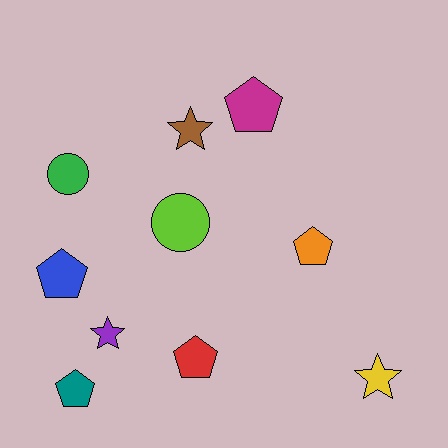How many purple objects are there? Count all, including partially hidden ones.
There is 1 purple object.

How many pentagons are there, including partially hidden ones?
There are 5 pentagons.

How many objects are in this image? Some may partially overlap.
There are 10 objects.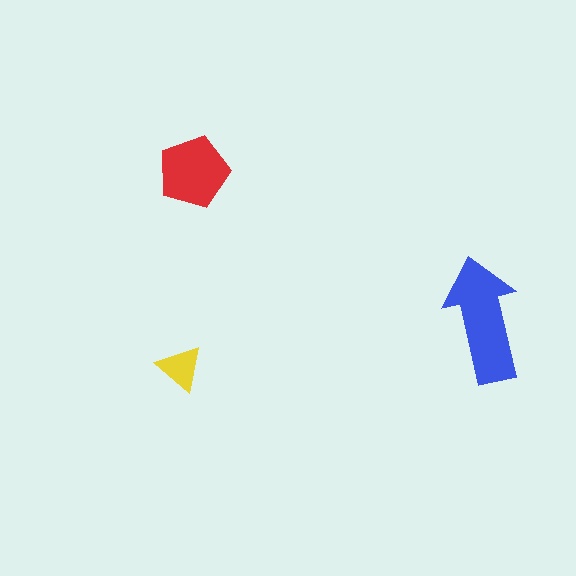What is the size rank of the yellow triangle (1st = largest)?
3rd.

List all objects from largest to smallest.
The blue arrow, the red pentagon, the yellow triangle.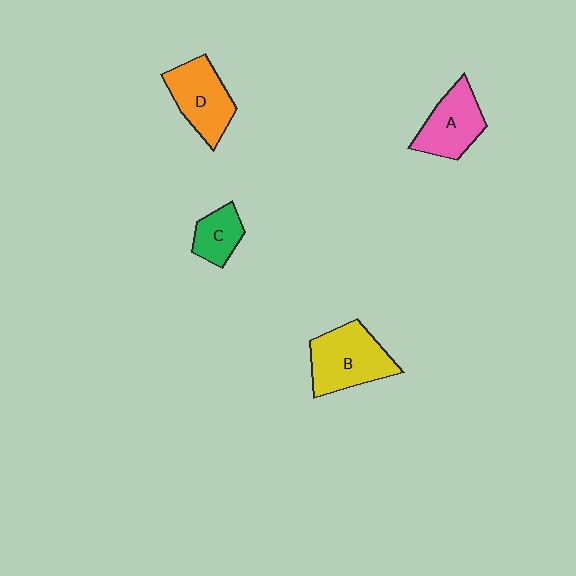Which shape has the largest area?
Shape B (yellow).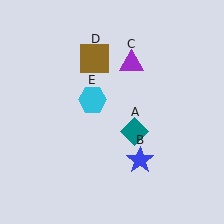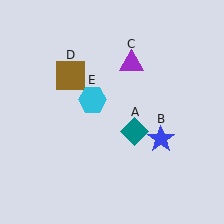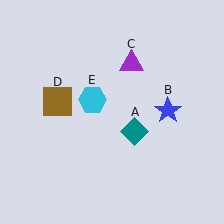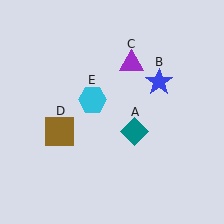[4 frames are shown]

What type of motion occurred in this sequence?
The blue star (object B), brown square (object D) rotated counterclockwise around the center of the scene.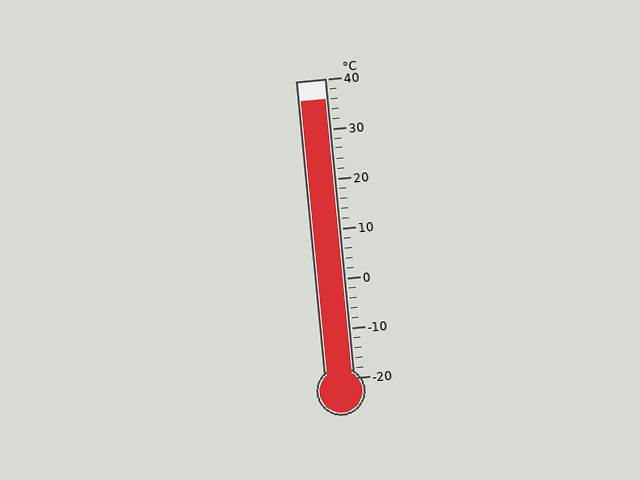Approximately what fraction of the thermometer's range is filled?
The thermometer is filled to approximately 95% of its range.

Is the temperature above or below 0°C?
The temperature is above 0°C.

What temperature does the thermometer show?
The thermometer shows approximately 36°C.